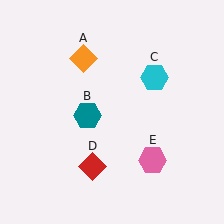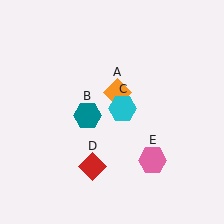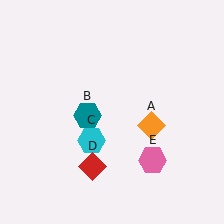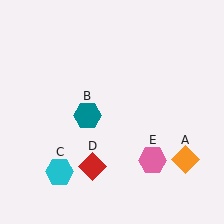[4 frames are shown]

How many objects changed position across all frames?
2 objects changed position: orange diamond (object A), cyan hexagon (object C).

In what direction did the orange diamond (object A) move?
The orange diamond (object A) moved down and to the right.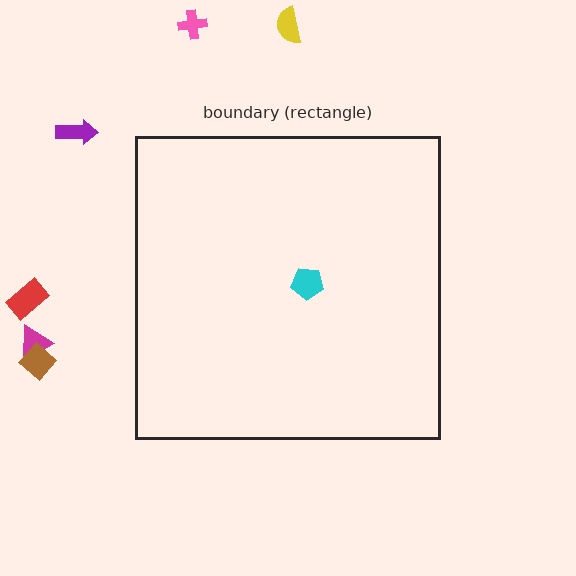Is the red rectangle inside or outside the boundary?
Outside.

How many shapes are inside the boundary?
1 inside, 6 outside.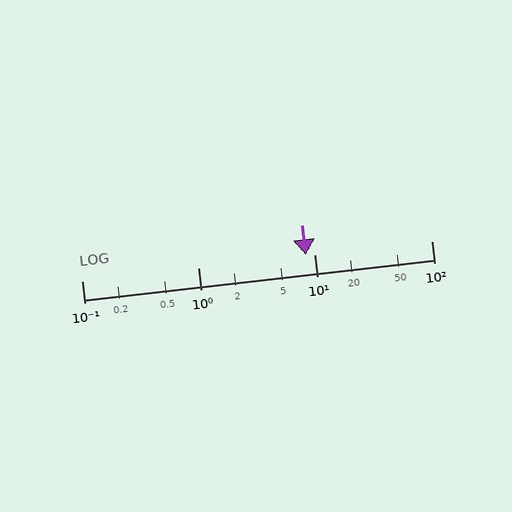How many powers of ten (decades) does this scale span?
The scale spans 3 decades, from 0.1 to 100.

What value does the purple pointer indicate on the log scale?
The pointer indicates approximately 8.3.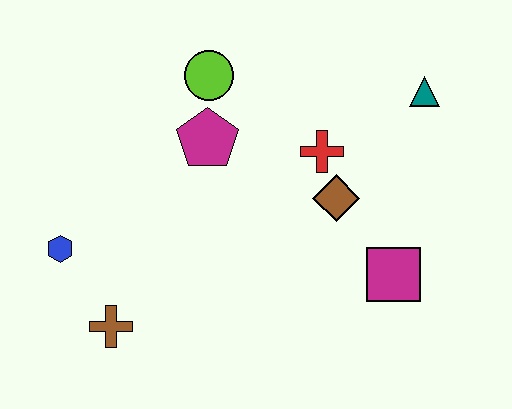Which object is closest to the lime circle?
The magenta pentagon is closest to the lime circle.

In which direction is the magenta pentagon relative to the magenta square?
The magenta pentagon is to the left of the magenta square.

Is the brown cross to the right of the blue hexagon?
Yes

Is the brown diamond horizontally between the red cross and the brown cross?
No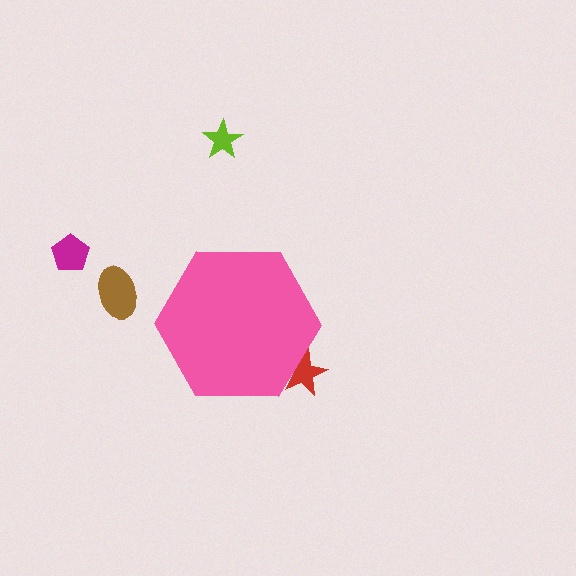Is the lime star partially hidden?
No, the lime star is fully visible.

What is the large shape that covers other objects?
A pink hexagon.